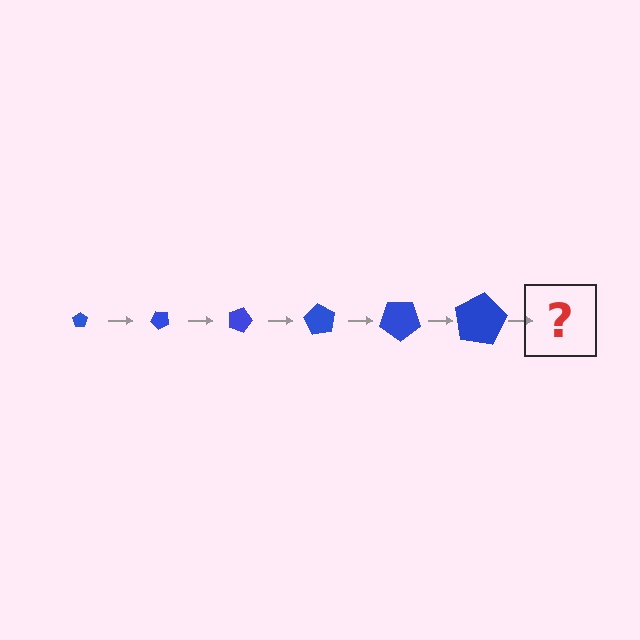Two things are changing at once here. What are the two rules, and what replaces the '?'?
The two rules are that the pentagon grows larger each step and it rotates 45 degrees each step. The '?' should be a pentagon, larger than the previous one and rotated 270 degrees from the start.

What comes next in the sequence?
The next element should be a pentagon, larger than the previous one and rotated 270 degrees from the start.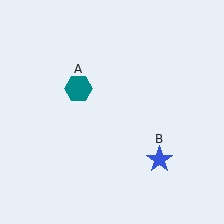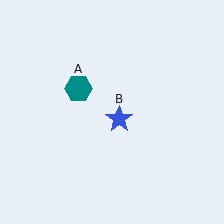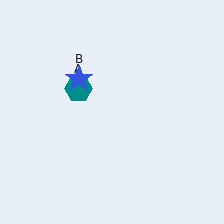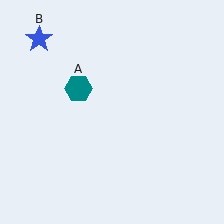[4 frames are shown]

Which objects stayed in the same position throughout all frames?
Teal hexagon (object A) remained stationary.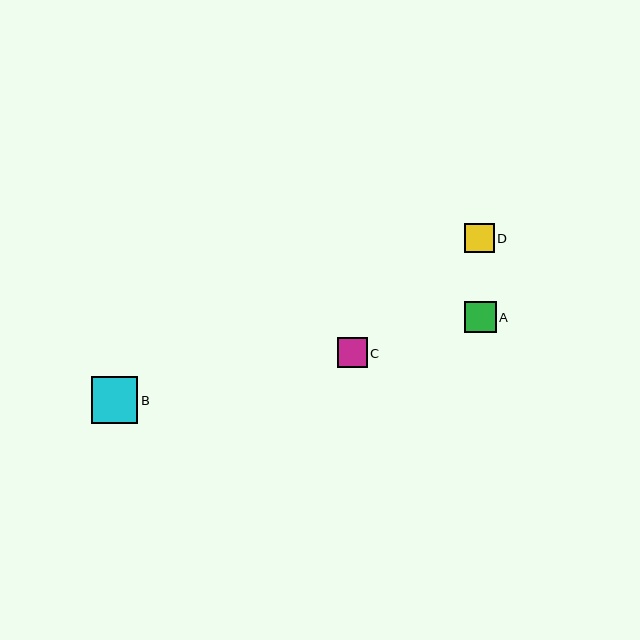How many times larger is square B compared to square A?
Square B is approximately 1.5 times the size of square A.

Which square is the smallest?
Square D is the smallest with a size of approximately 29 pixels.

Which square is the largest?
Square B is the largest with a size of approximately 47 pixels.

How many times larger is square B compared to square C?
Square B is approximately 1.6 times the size of square C.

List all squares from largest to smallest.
From largest to smallest: B, A, C, D.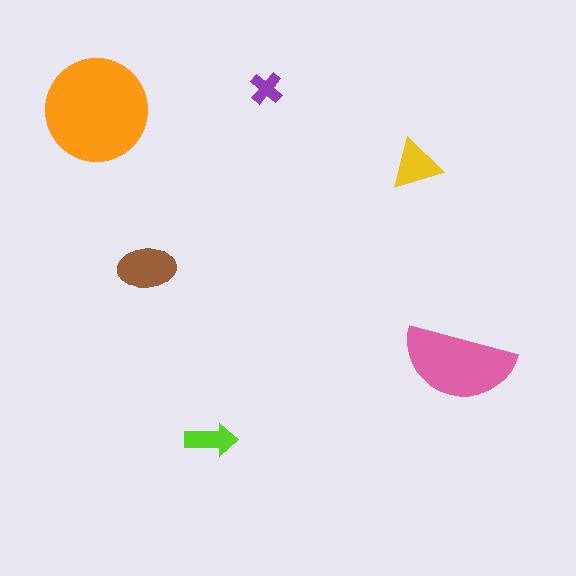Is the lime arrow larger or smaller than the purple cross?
Larger.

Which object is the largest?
The orange circle.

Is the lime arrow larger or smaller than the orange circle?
Smaller.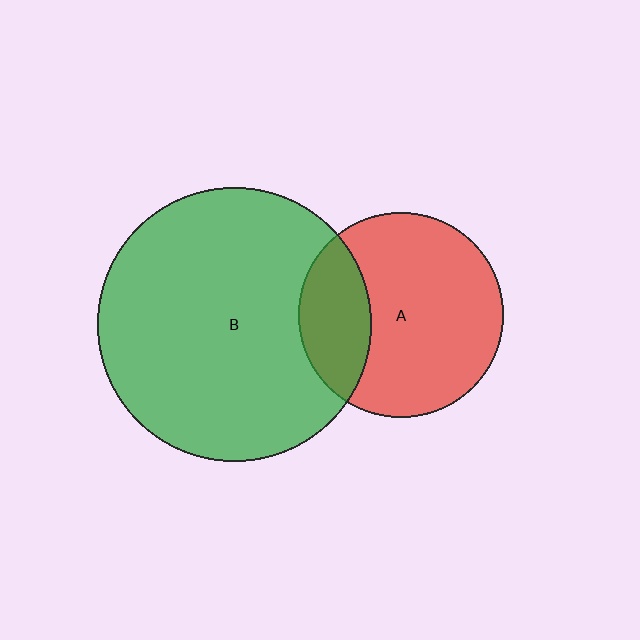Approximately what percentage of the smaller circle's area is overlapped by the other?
Approximately 25%.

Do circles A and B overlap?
Yes.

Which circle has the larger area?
Circle B (green).